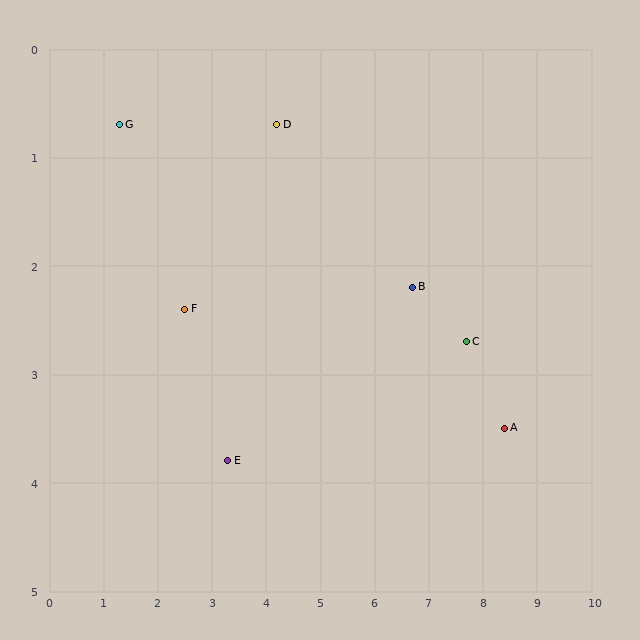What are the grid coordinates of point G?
Point G is at approximately (1.3, 0.7).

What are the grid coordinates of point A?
Point A is at approximately (8.4, 3.5).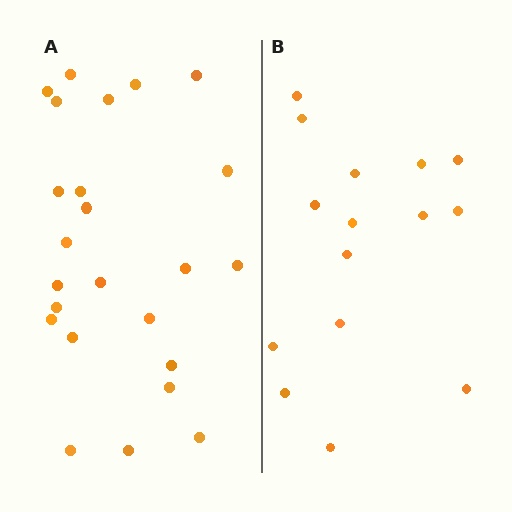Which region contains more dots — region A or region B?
Region A (the left region) has more dots.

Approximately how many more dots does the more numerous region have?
Region A has roughly 8 or so more dots than region B.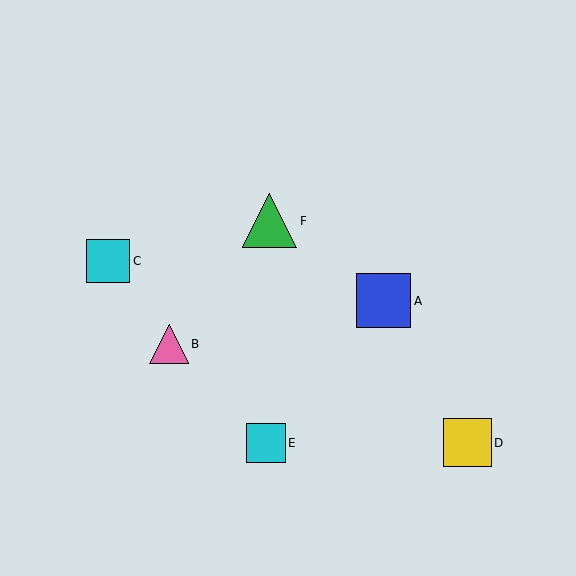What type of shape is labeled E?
Shape E is a cyan square.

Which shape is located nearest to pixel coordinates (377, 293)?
The blue square (labeled A) at (384, 301) is nearest to that location.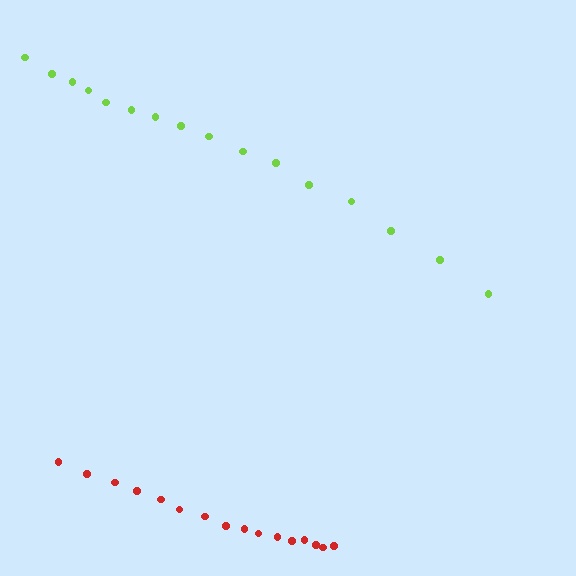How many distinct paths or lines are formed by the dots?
There are 2 distinct paths.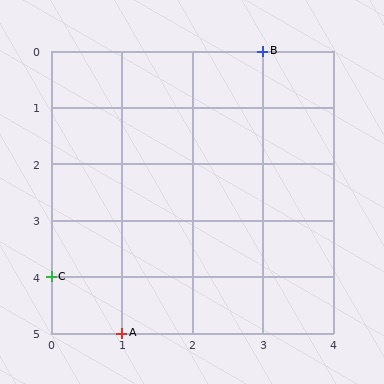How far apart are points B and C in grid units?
Points B and C are 3 columns and 4 rows apart (about 5.0 grid units diagonally).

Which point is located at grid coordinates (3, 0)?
Point B is at (3, 0).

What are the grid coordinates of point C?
Point C is at grid coordinates (0, 4).